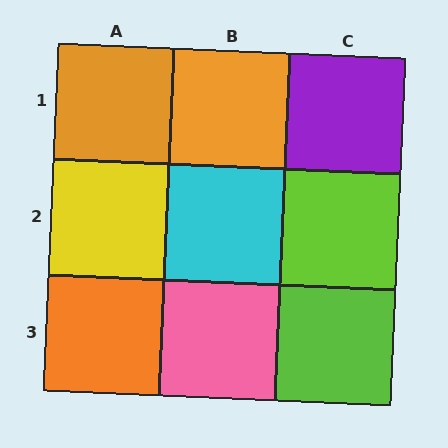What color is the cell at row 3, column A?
Orange.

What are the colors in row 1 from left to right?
Orange, orange, purple.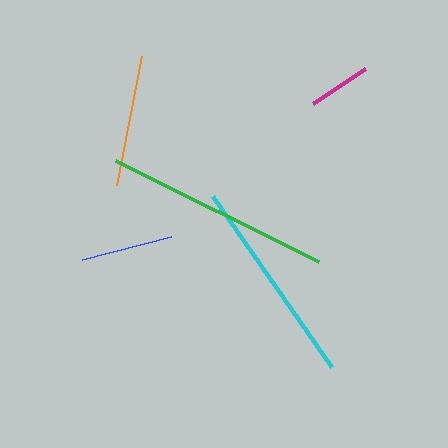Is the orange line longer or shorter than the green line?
The green line is longer than the orange line.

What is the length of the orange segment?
The orange segment is approximately 132 pixels long.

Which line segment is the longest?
The green line is the longest at approximately 227 pixels.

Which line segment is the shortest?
The magenta line is the shortest at approximately 62 pixels.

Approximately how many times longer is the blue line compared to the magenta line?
The blue line is approximately 1.5 times the length of the magenta line.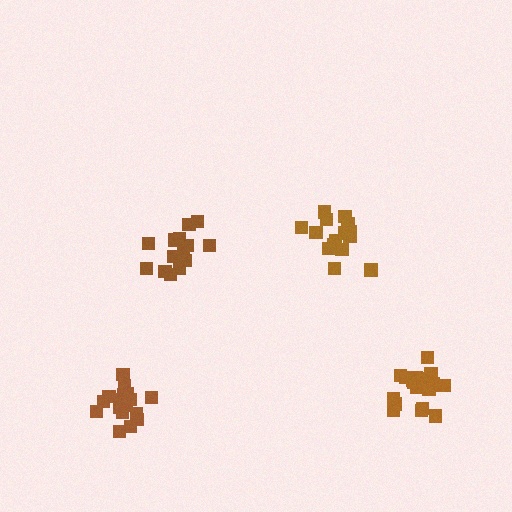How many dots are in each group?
Group 1: 20 dots, Group 2: 15 dots, Group 3: 16 dots, Group 4: 19 dots (70 total).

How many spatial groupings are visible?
There are 4 spatial groupings.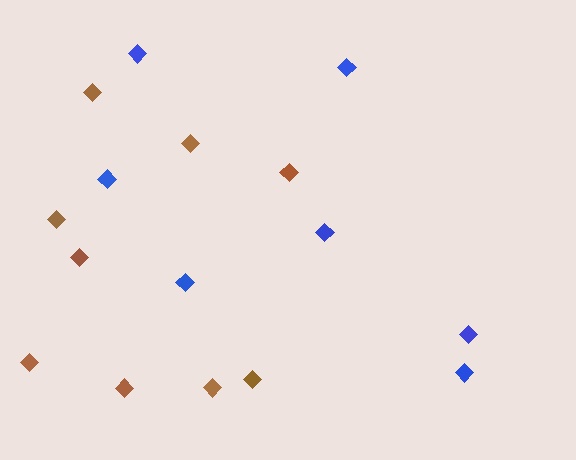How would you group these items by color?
There are 2 groups: one group of brown diamonds (9) and one group of blue diamonds (7).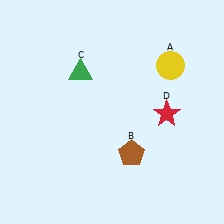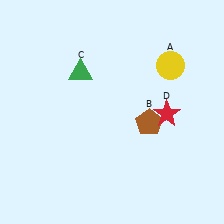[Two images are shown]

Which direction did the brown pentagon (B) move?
The brown pentagon (B) moved up.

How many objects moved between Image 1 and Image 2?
1 object moved between the two images.